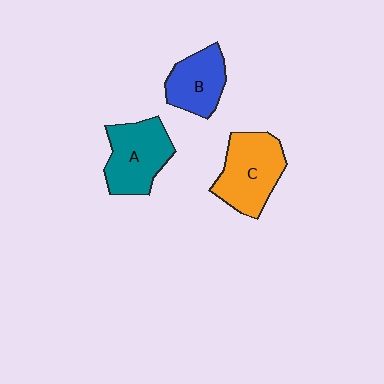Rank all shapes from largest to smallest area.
From largest to smallest: C (orange), A (teal), B (blue).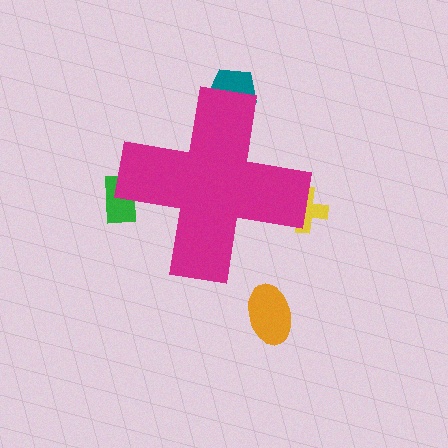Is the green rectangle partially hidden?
Yes, the green rectangle is partially hidden behind the magenta cross.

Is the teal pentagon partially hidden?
Yes, the teal pentagon is partially hidden behind the magenta cross.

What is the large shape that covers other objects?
A magenta cross.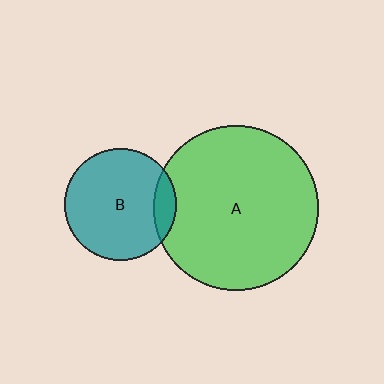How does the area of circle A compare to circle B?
Approximately 2.2 times.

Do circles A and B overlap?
Yes.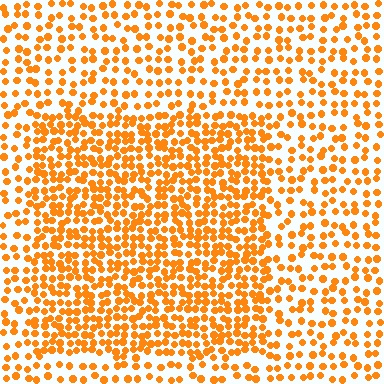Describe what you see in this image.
The image contains small orange elements arranged at two different densities. A rectangle-shaped region is visible where the elements are more densely packed than the surrounding area.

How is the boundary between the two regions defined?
The boundary is defined by a change in element density (approximately 1.8x ratio). All elements are the same color, size, and shape.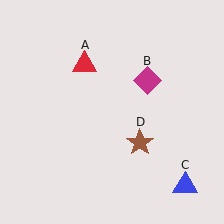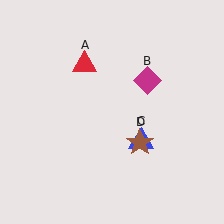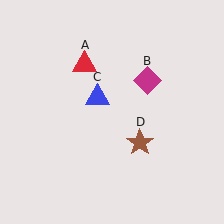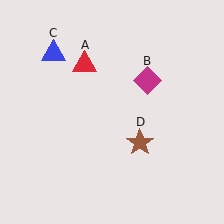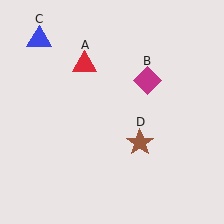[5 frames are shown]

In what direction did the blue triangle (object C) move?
The blue triangle (object C) moved up and to the left.